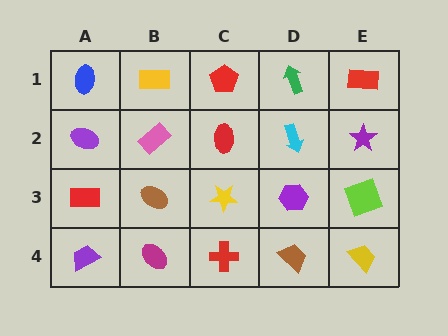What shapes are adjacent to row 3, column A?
A purple ellipse (row 2, column A), a purple trapezoid (row 4, column A), a brown ellipse (row 3, column B).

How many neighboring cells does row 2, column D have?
4.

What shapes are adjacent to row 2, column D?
A green arrow (row 1, column D), a purple hexagon (row 3, column D), a red ellipse (row 2, column C), a purple star (row 2, column E).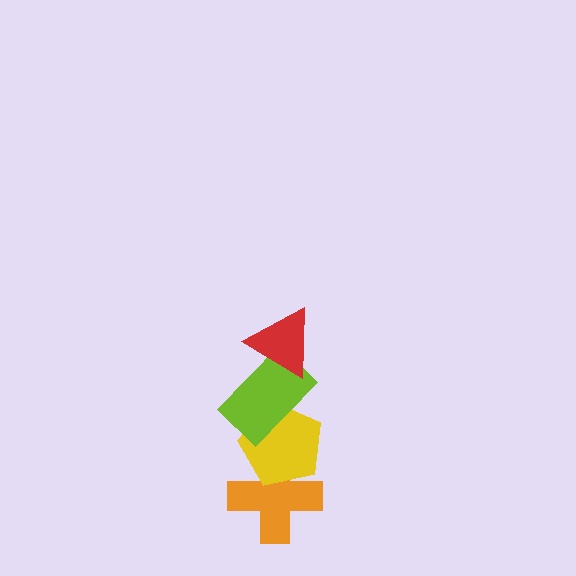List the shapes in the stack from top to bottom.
From top to bottom: the red triangle, the lime rectangle, the yellow pentagon, the orange cross.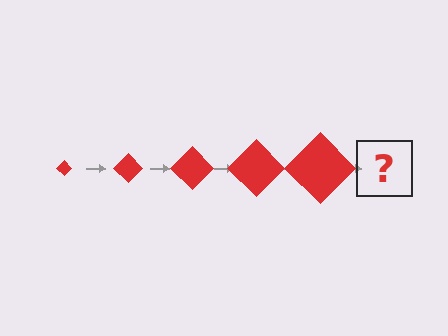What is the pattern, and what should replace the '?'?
The pattern is that the diamond gets progressively larger each step. The '?' should be a red diamond, larger than the previous one.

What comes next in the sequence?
The next element should be a red diamond, larger than the previous one.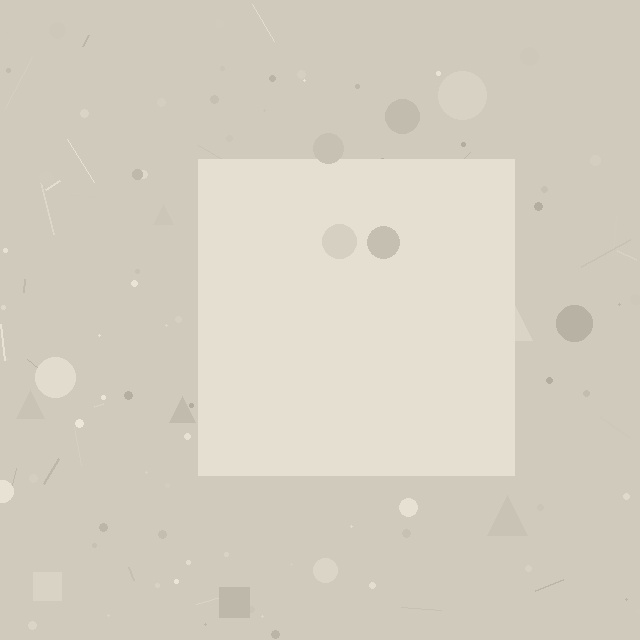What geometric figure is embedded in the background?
A square is embedded in the background.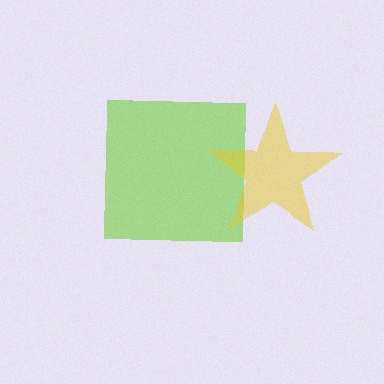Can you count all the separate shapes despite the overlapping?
Yes, there are 2 separate shapes.